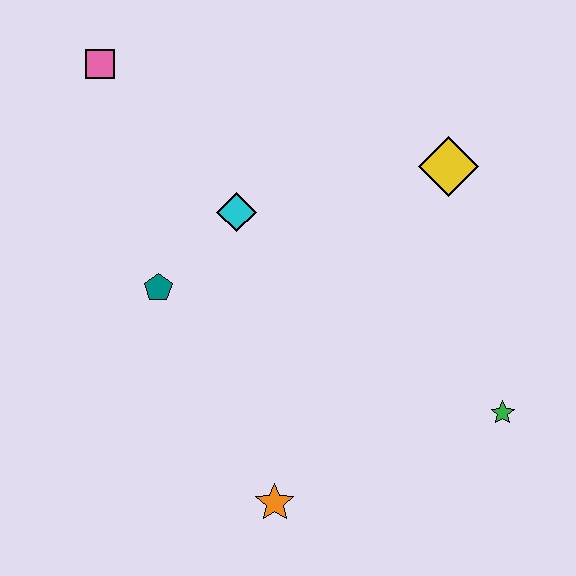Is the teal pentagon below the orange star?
No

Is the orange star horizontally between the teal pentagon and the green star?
Yes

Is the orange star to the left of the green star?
Yes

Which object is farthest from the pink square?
The green star is farthest from the pink square.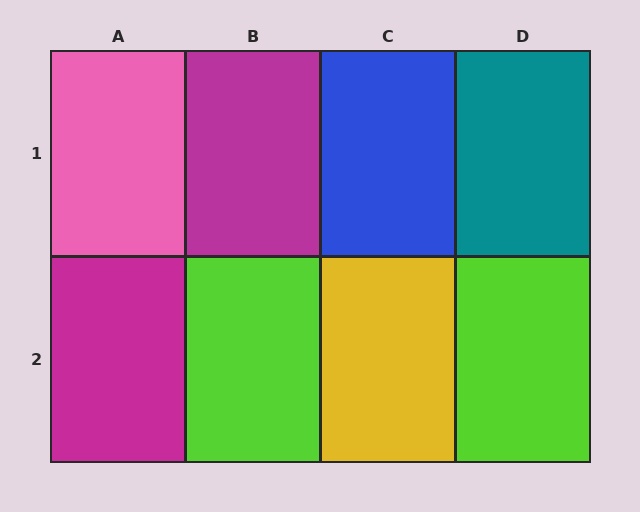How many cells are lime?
2 cells are lime.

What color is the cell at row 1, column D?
Teal.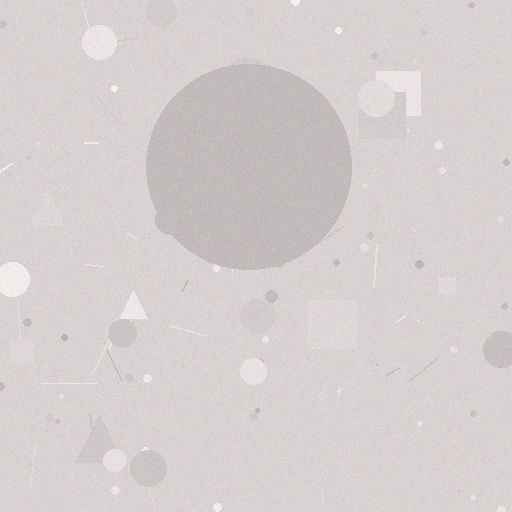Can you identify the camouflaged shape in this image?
The camouflaged shape is a circle.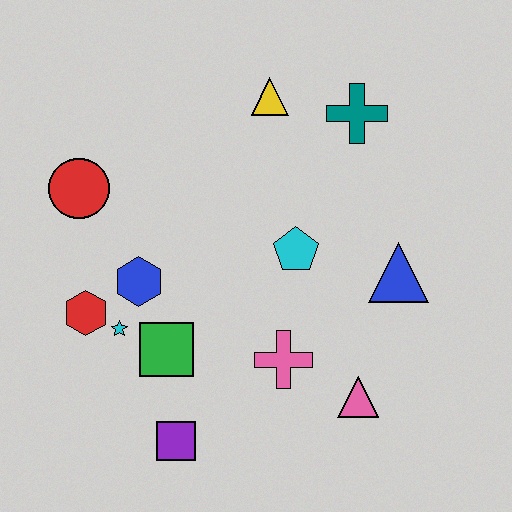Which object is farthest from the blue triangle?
The red circle is farthest from the blue triangle.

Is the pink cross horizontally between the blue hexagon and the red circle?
No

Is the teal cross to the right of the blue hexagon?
Yes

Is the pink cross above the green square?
No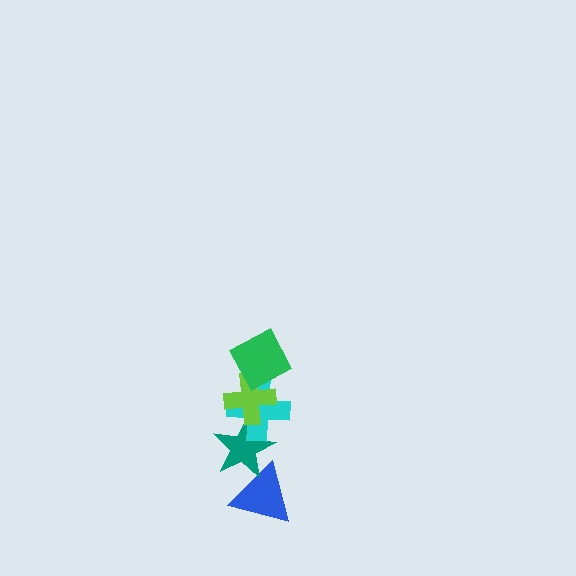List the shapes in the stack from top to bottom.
From top to bottom: the green square, the lime cross, the cyan cross, the teal star, the blue triangle.